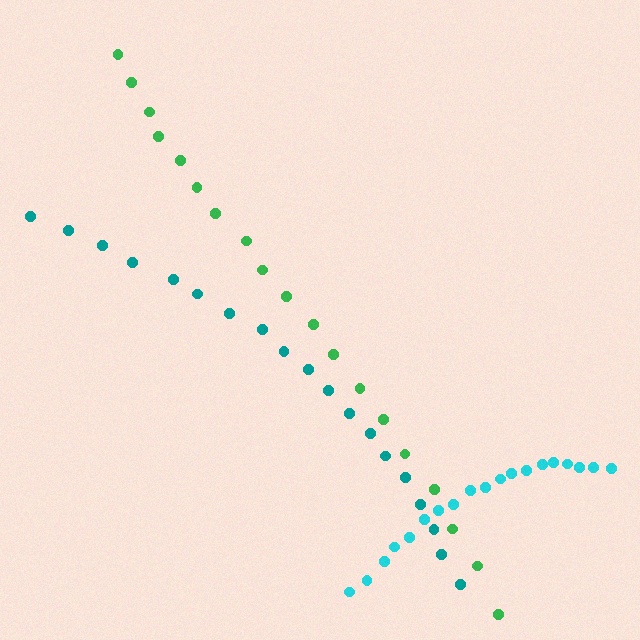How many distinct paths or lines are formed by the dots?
There are 3 distinct paths.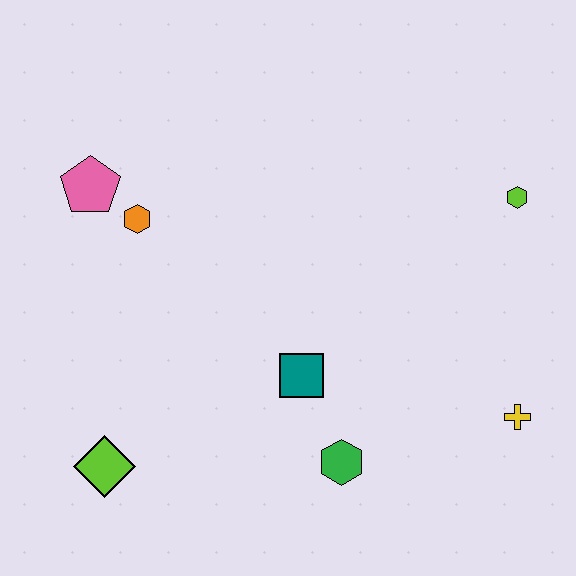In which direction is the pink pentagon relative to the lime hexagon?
The pink pentagon is to the left of the lime hexagon.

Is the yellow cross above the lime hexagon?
No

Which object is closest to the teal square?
The green hexagon is closest to the teal square.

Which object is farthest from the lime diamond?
The lime hexagon is farthest from the lime diamond.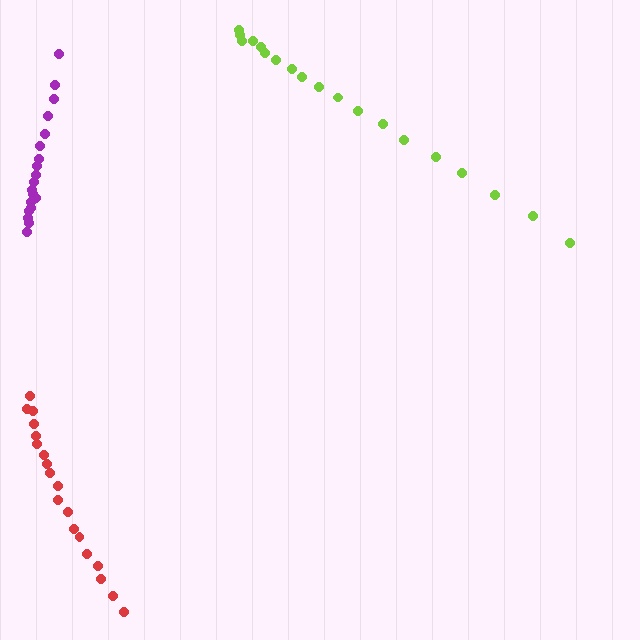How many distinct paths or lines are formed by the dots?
There are 3 distinct paths.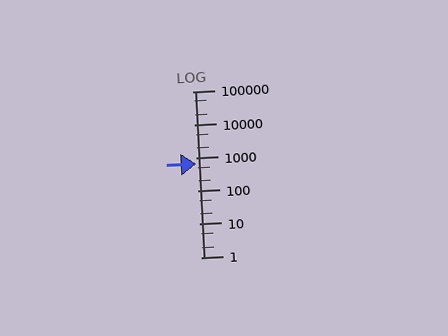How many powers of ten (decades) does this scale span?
The scale spans 5 decades, from 1 to 100000.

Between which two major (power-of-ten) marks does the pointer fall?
The pointer is between 100 and 1000.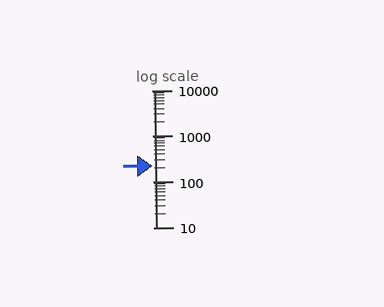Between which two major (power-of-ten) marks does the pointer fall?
The pointer is between 100 and 1000.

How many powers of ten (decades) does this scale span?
The scale spans 3 decades, from 10 to 10000.